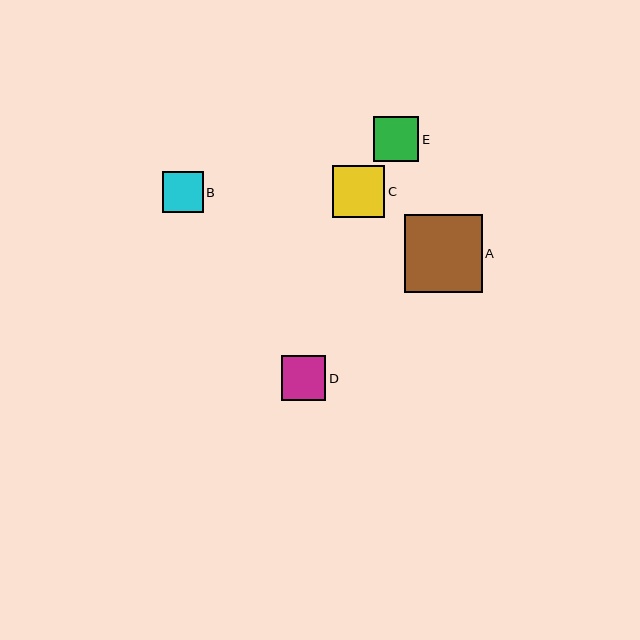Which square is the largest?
Square A is the largest with a size of approximately 78 pixels.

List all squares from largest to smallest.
From largest to smallest: A, C, E, D, B.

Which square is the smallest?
Square B is the smallest with a size of approximately 41 pixels.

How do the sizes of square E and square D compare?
Square E and square D are approximately the same size.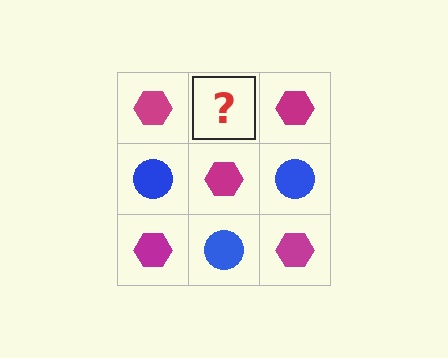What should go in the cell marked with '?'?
The missing cell should contain a blue circle.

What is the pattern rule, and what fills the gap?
The rule is that it alternates magenta hexagon and blue circle in a checkerboard pattern. The gap should be filled with a blue circle.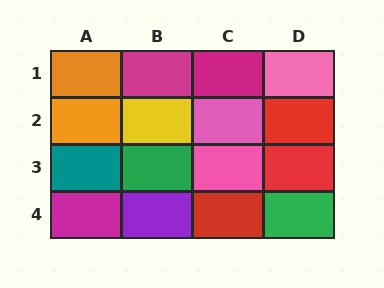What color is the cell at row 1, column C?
Magenta.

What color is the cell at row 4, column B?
Purple.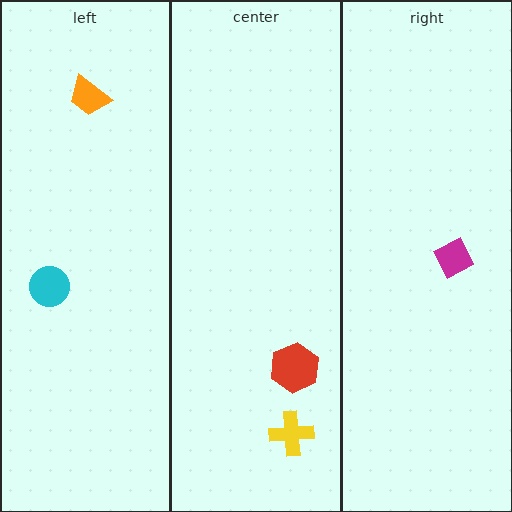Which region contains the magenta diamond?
The right region.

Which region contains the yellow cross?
The center region.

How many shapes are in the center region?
2.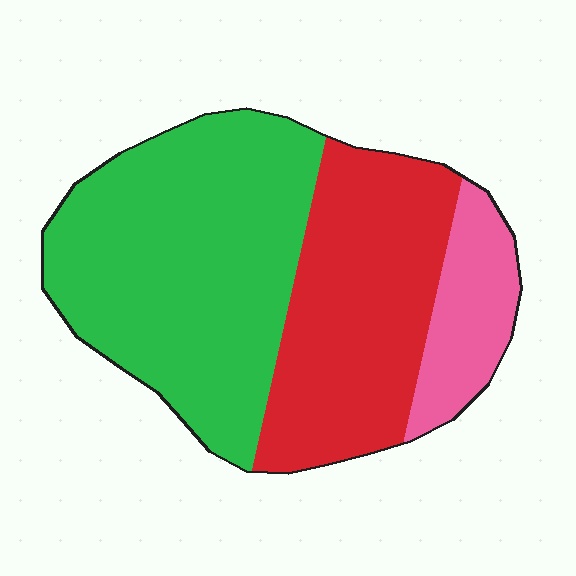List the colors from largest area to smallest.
From largest to smallest: green, red, pink.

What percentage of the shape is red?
Red takes up between a third and a half of the shape.